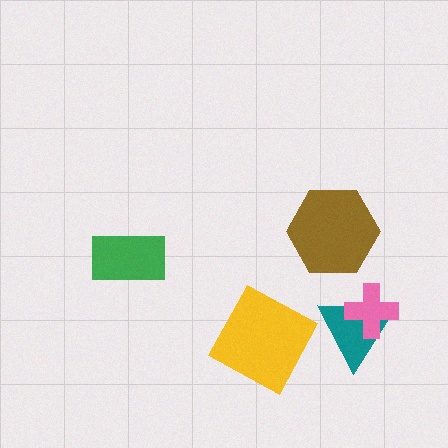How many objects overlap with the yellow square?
0 objects overlap with the yellow square.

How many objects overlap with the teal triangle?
1 object overlaps with the teal triangle.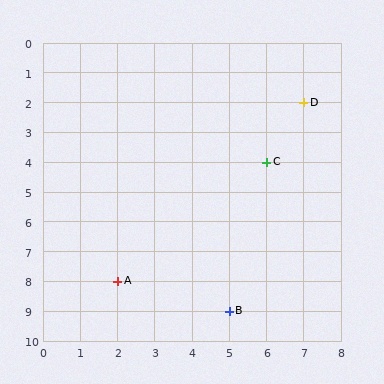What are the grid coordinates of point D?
Point D is at grid coordinates (7, 2).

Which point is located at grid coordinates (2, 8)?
Point A is at (2, 8).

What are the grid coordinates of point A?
Point A is at grid coordinates (2, 8).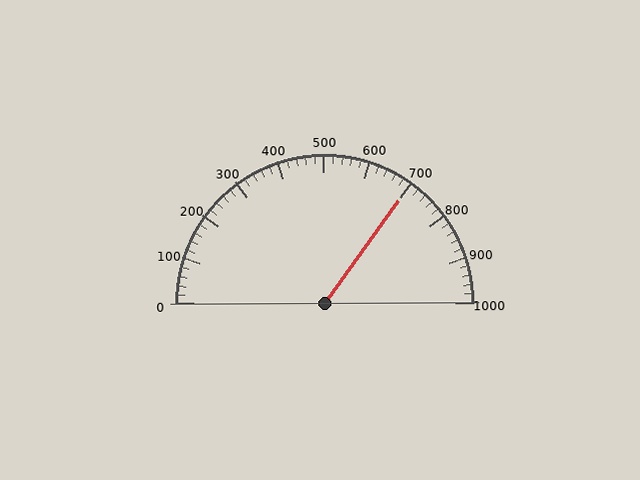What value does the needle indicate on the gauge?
The needle indicates approximately 700.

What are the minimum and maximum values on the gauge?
The gauge ranges from 0 to 1000.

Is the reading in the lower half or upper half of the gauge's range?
The reading is in the upper half of the range (0 to 1000).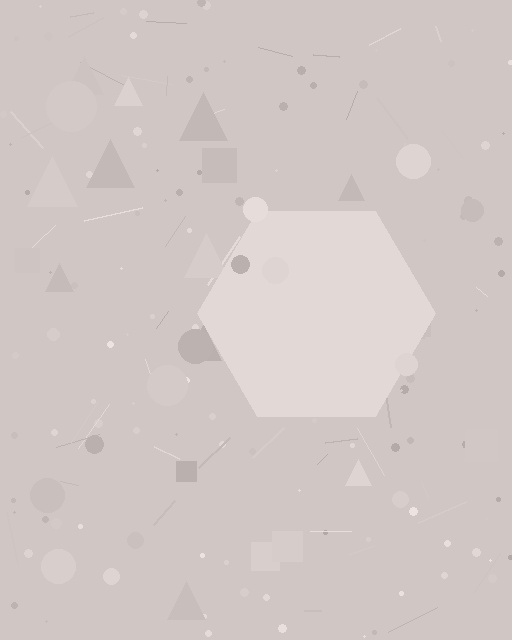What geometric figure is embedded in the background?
A hexagon is embedded in the background.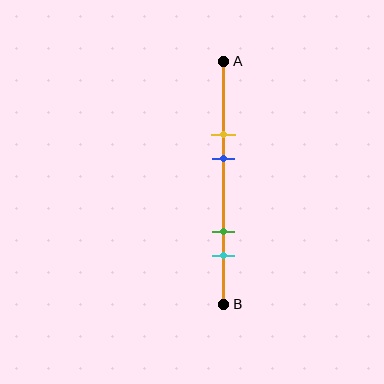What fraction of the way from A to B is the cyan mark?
The cyan mark is approximately 80% (0.8) of the way from A to B.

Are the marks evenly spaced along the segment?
No, the marks are not evenly spaced.